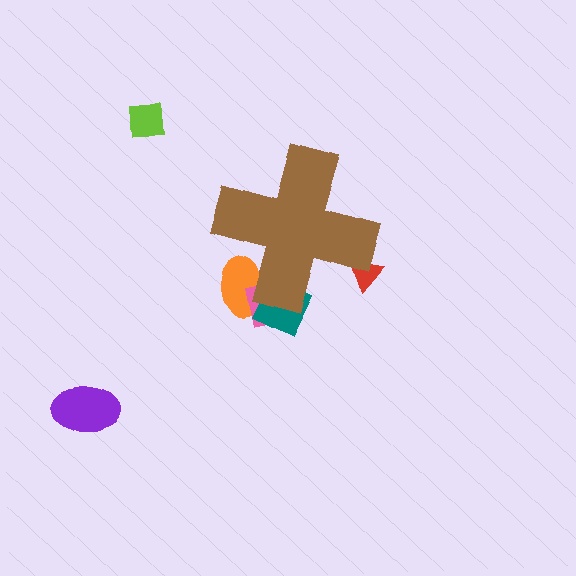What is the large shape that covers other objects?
A brown cross.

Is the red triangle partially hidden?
Yes, the red triangle is partially hidden behind the brown cross.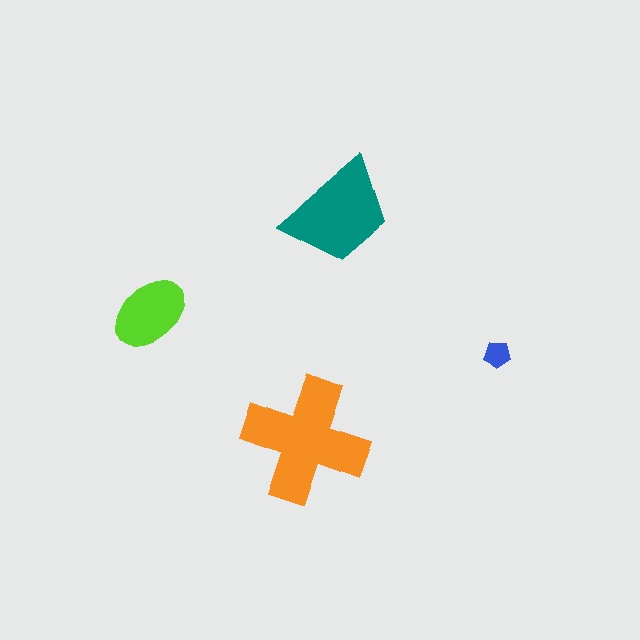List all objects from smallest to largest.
The blue pentagon, the lime ellipse, the teal trapezoid, the orange cross.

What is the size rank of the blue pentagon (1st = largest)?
4th.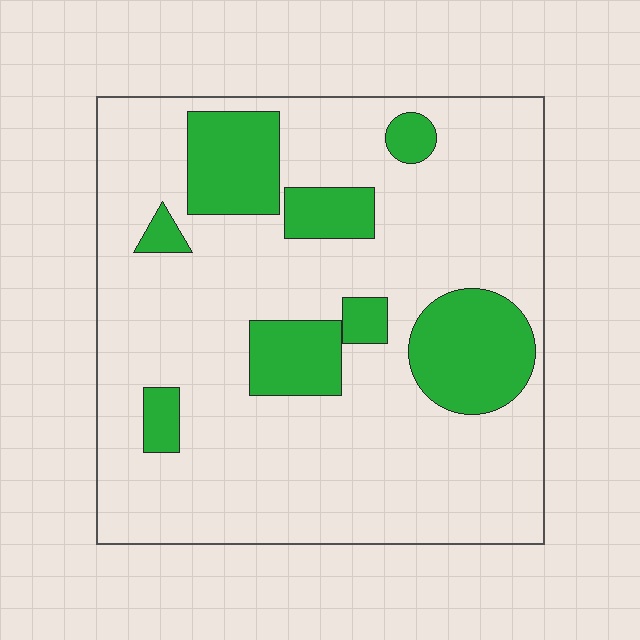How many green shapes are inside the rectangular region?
8.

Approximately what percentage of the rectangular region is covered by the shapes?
Approximately 20%.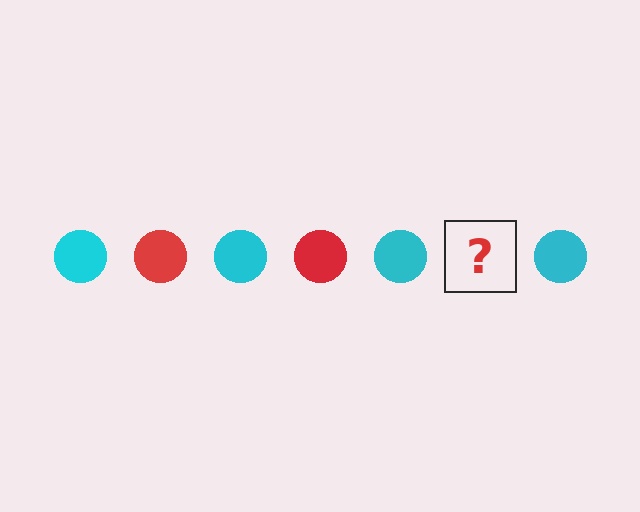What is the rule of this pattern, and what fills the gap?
The rule is that the pattern cycles through cyan, red circles. The gap should be filled with a red circle.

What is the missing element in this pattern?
The missing element is a red circle.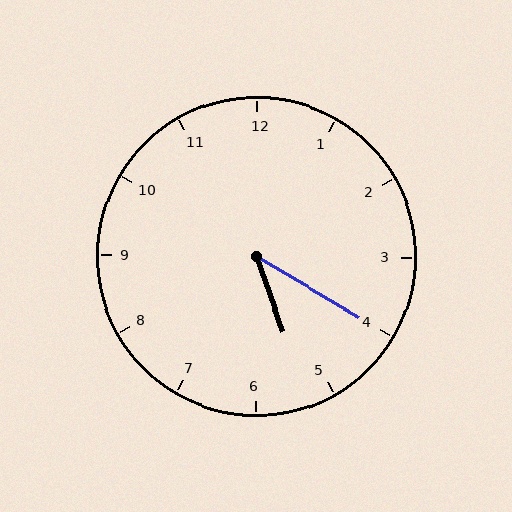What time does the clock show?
5:20.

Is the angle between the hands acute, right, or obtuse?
It is acute.